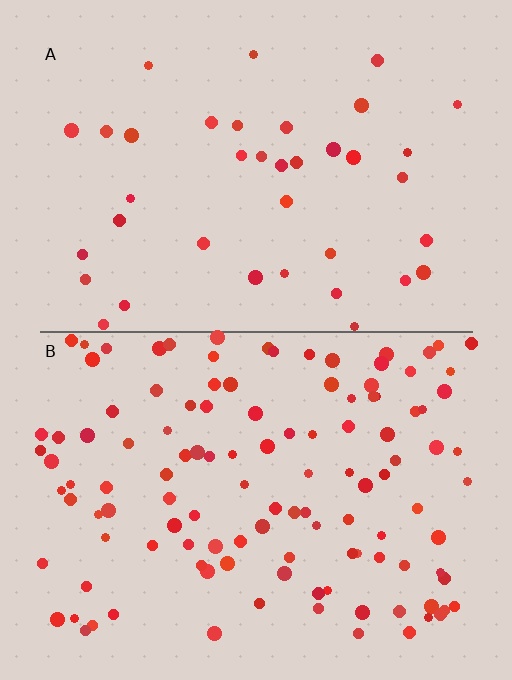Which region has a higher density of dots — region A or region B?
B (the bottom).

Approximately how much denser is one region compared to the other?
Approximately 3.1× — region B over region A.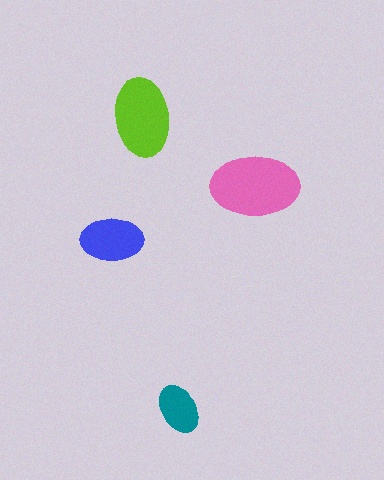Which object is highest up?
The lime ellipse is topmost.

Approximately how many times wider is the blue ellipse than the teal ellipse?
About 1.5 times wider.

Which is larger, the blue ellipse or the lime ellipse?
The lime one.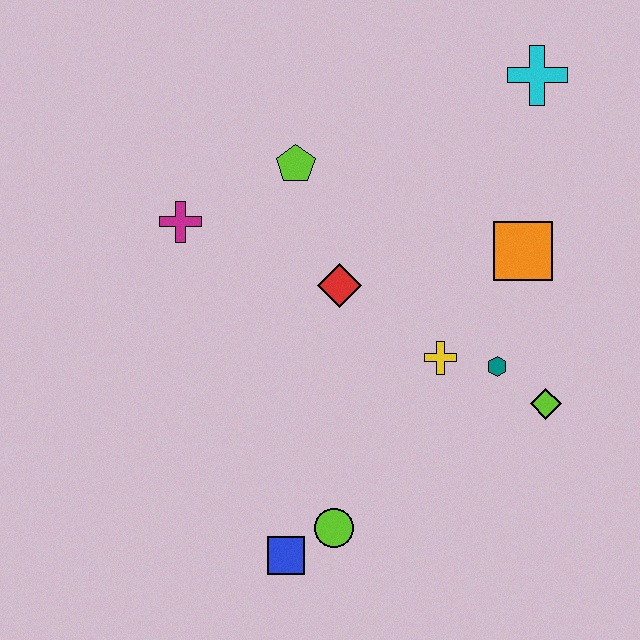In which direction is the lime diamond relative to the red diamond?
The lime diamond is to the right of the red diamond.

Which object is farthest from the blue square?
The cyan cross is farthest from the blue square.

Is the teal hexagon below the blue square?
No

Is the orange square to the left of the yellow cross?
No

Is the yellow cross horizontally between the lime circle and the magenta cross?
No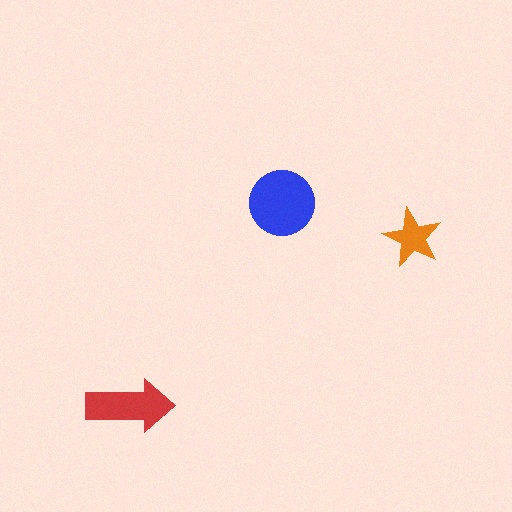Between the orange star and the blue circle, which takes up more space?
The blue circle.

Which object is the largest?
The blue circle.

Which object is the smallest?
The orange star.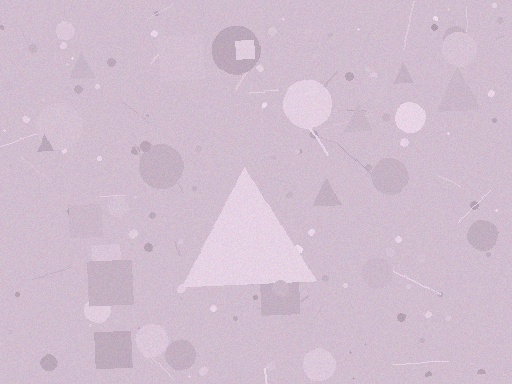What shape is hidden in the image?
A triangle is hidden in the image.